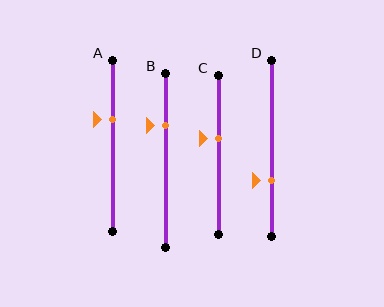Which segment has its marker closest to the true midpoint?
Segment C has its marker closest to the true midpoint.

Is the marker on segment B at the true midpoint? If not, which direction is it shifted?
No, the marker on segment B is shifted upward by about 20% of the segment length.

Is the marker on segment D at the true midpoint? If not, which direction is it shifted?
No, the marker on segment D is shifted downward by about 19% of the segment length.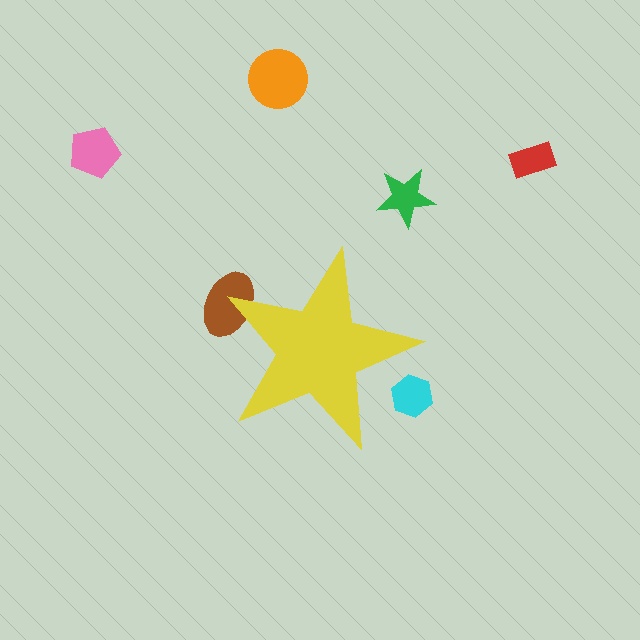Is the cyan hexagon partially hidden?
Yes, the cyan hexagon is partially hidden behind the yellow star.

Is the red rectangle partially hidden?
No, the red rectangle is fully visible.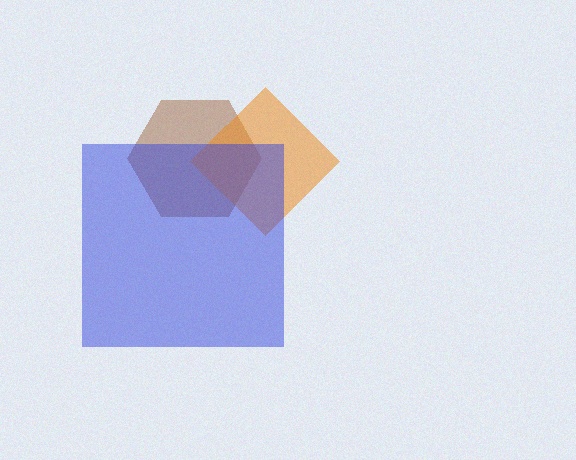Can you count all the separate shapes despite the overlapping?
Yes, there are 3 separate shapes.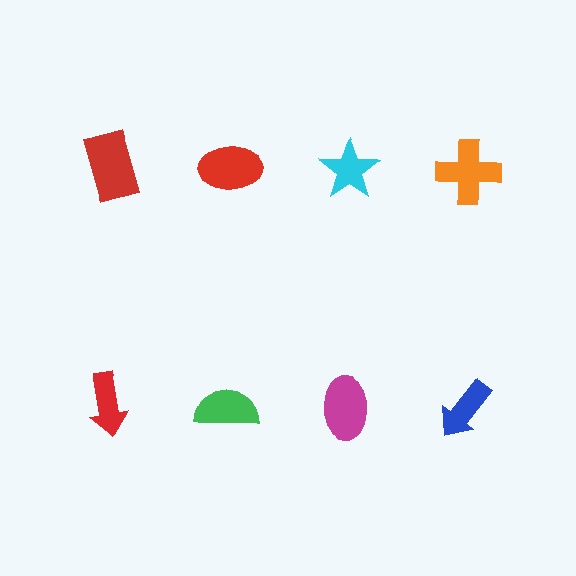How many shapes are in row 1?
4 shapes.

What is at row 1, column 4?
An orange cross.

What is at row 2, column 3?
A magenta ellipse.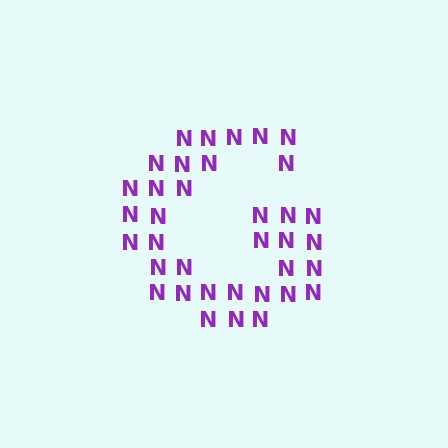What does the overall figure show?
The overall figure shows the letter G.